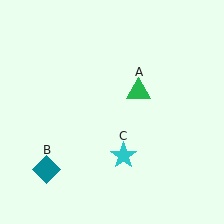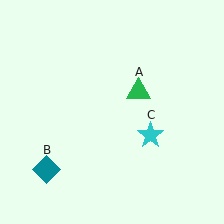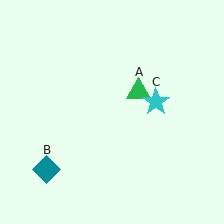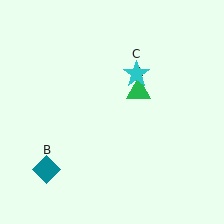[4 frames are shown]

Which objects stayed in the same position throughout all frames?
Green triangle (object A) and teal diamond (object B) remained stationary.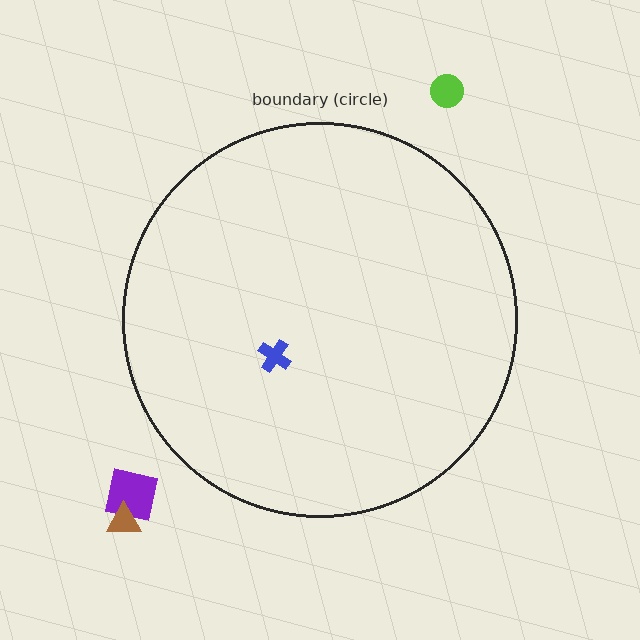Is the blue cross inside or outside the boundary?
Inside.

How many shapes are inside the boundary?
1 inside, 3 outside.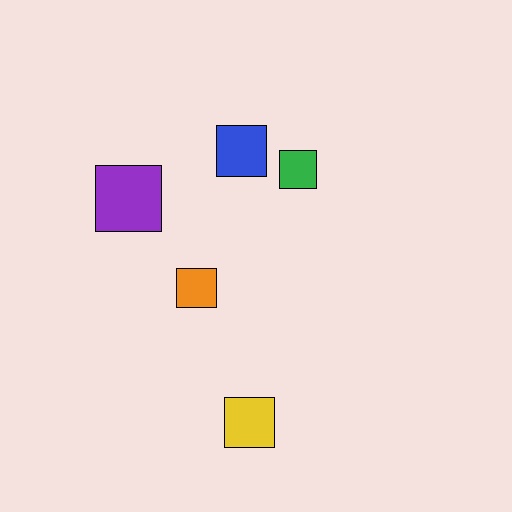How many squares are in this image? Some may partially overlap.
There are 5 squares.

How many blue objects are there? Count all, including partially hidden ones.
There is 1 blue object.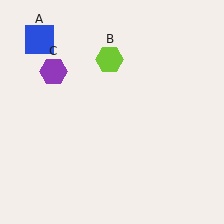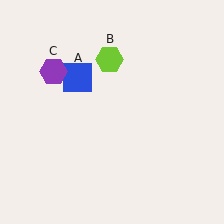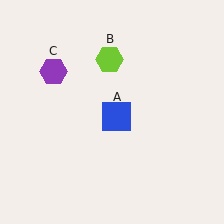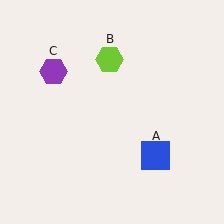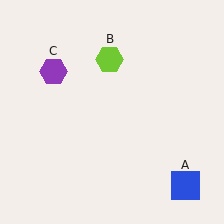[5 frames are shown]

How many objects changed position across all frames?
1 object changed position: blue square (object A).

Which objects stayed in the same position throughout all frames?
Lime hexagon (object B) and purple hexagon (object C) remained stationary.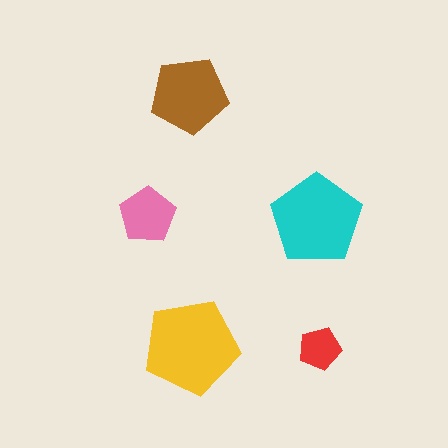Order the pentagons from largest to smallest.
the yellow one, the cyan one, the brown one, the pink one, the red one.